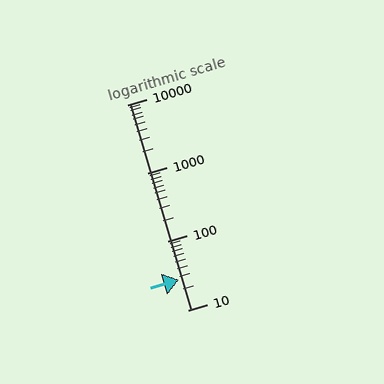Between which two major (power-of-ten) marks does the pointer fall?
The pointer is between 10 and 100.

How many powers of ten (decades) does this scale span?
The scale spans 3 decades, from 10 to 10000.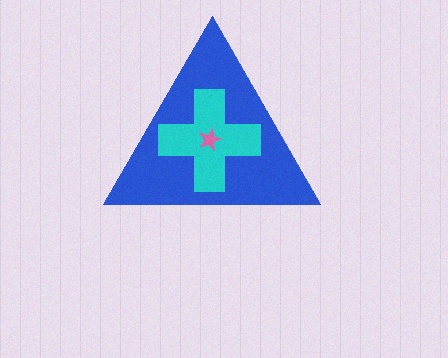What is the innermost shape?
The pink star.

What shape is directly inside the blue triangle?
The cyan cross.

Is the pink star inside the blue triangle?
Yes.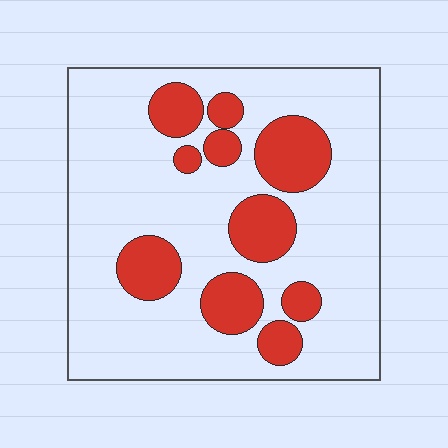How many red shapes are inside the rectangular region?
10.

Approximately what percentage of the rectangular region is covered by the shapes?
Approximately 25%.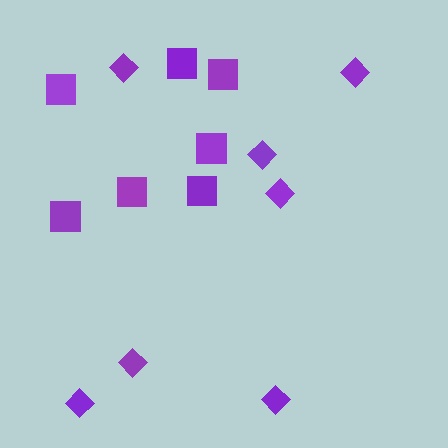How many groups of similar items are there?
There are 2 groups: one group of diamonds (7) and one group of squares (7).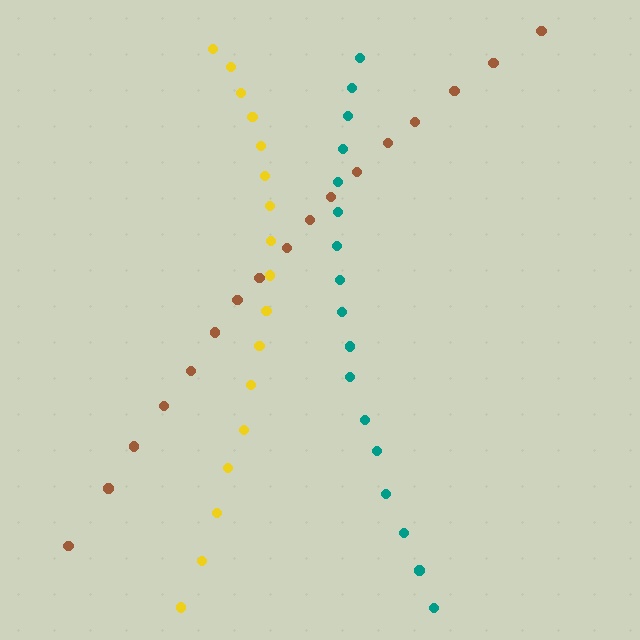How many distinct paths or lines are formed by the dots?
There are 3 distinct paths.